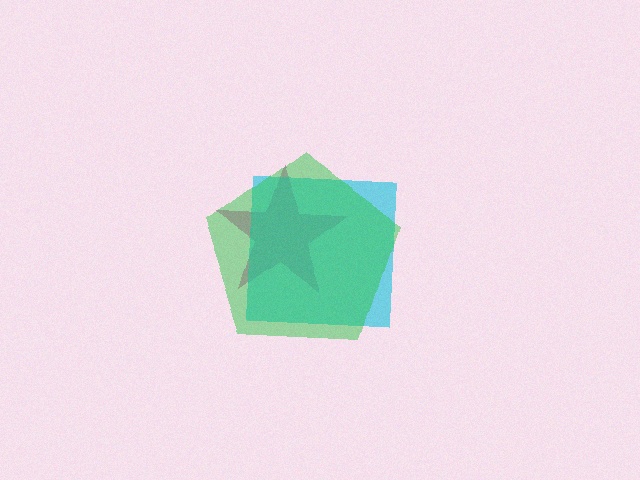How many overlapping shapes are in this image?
There are 3 overlapping shapes in the image.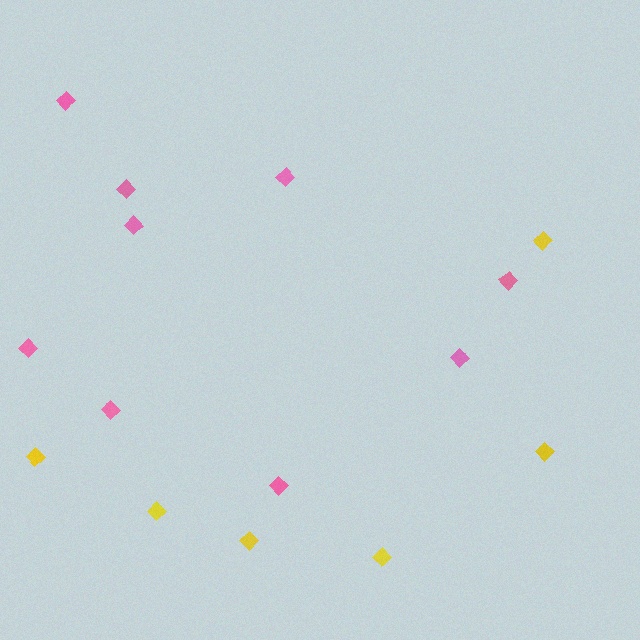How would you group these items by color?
There are 2 groups: one group of pink diamonds (9) and one group of yellow diamonds (6).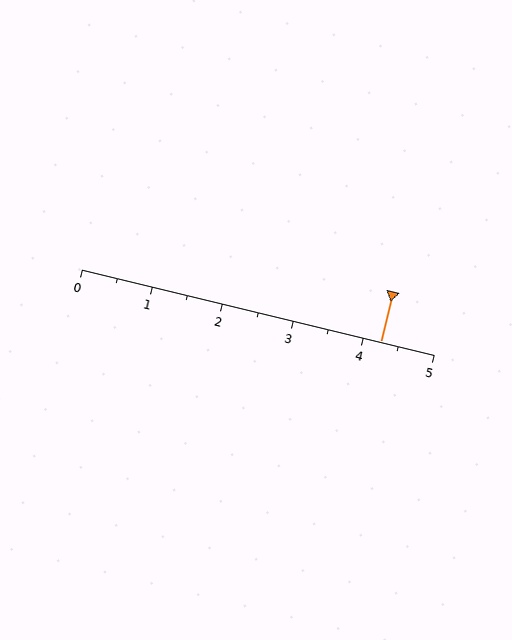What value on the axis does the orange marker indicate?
The marker indicates approximately 4.2.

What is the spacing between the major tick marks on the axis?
The major ticks are spaced 1 apart.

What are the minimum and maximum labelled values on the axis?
The axis runs from 0 to 5.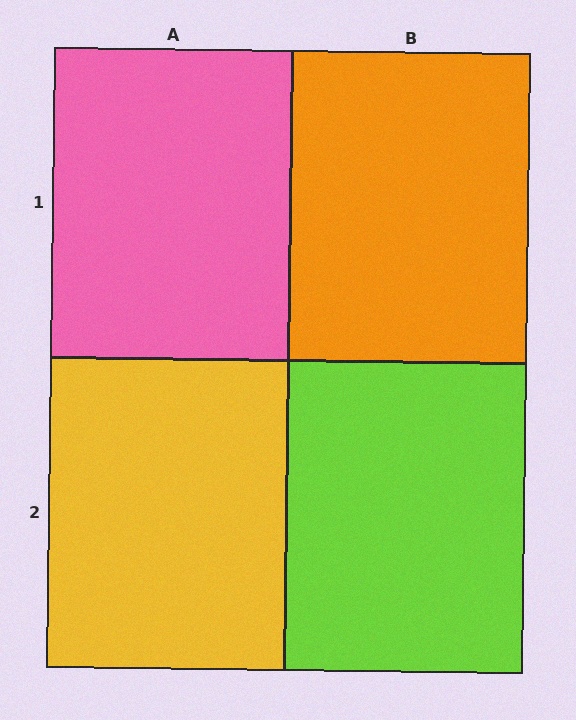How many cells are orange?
1 cell is orange.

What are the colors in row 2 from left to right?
Yellow, lime.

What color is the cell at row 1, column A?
Pink.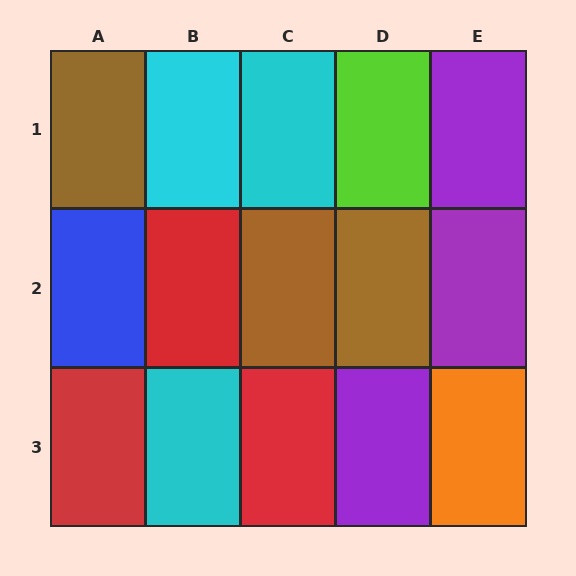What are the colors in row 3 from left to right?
Red, cyan, red, purple, orange.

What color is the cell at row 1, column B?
Cyan.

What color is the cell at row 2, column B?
Red.